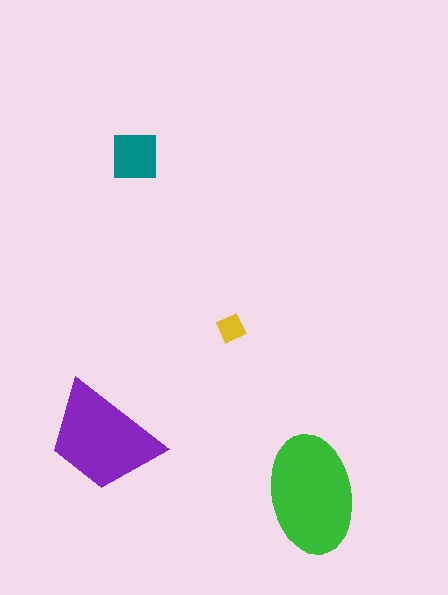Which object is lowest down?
The green ellipse is bottommost.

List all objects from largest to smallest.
The green ellipse, the purple trapezoid, the teal square, the yellow diamond.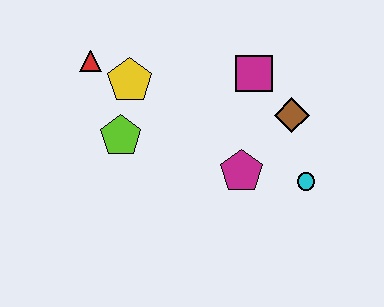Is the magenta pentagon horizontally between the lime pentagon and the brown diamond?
Yes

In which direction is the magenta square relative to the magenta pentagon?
The magenta square is above the magenta pentagon.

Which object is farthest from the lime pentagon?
The cyan circle is farthest from the lime pentagon.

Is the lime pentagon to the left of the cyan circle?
Yes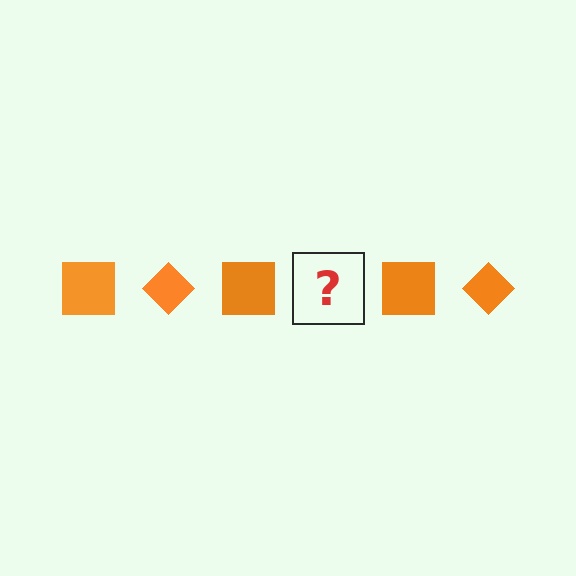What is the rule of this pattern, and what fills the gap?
The rule is that the pattern cycles through square, diamond shapes in orange. The gap should be filled with an orange diamond.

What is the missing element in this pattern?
The missing element is an orange diamond.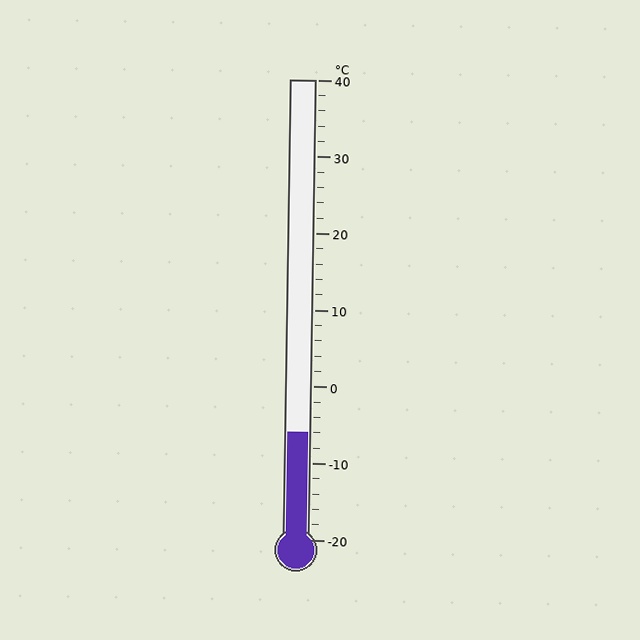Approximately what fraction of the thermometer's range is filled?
The thermometer is filled to approximately 25% of its range.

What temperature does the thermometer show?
The thermometer shows approximately -6°C.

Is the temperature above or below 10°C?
The temperature is below 10°C.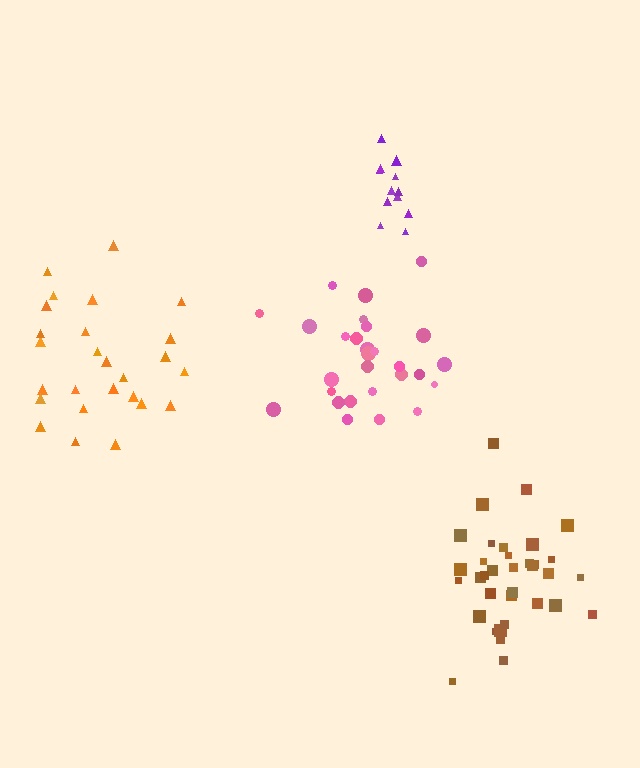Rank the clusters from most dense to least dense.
brown, pink, purple, orange.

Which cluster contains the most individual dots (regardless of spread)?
Brown (35).